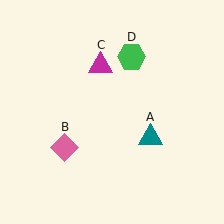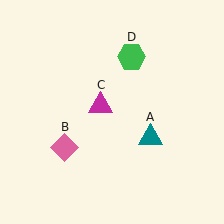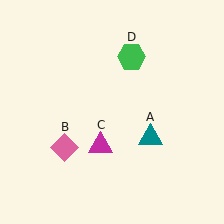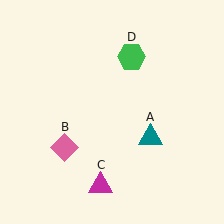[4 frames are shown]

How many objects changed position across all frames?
1 object changed position: magenta triangle (object C).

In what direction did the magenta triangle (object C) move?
The magenta triangle (object C) moved down.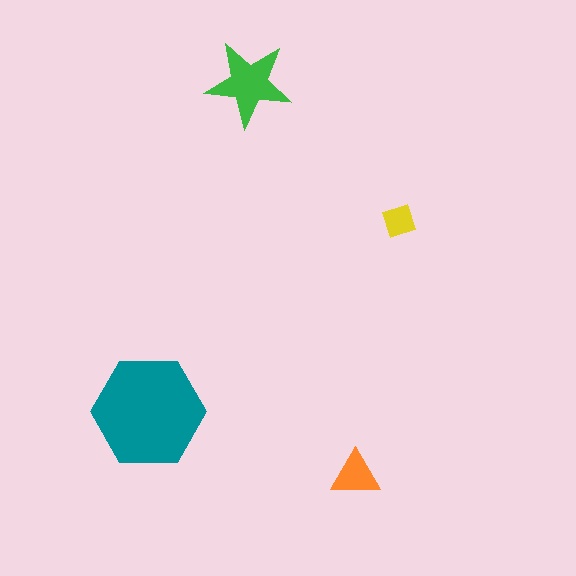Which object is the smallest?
The yellow diamond.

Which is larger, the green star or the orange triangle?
The green star.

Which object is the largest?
The teal hexagon.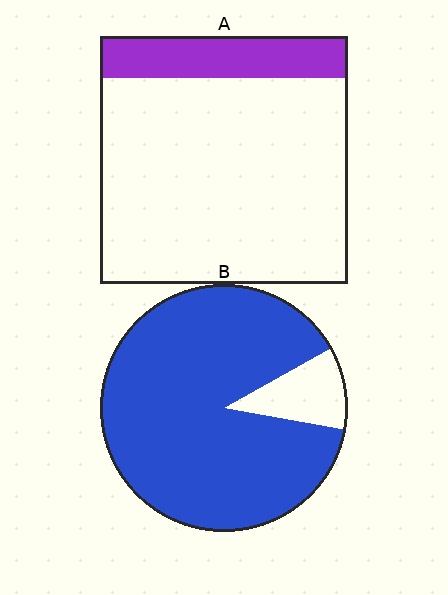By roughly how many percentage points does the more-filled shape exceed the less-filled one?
By roughly 70 percentage points (B over A).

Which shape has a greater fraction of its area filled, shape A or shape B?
Shape B.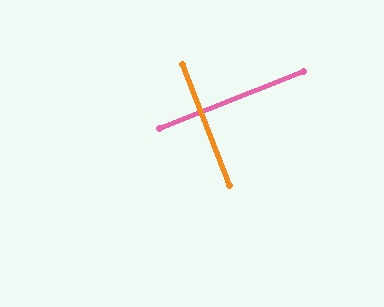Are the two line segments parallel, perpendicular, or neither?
Perpendicular — they meet at approximately 90°.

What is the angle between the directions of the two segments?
Approximately 90 degrees.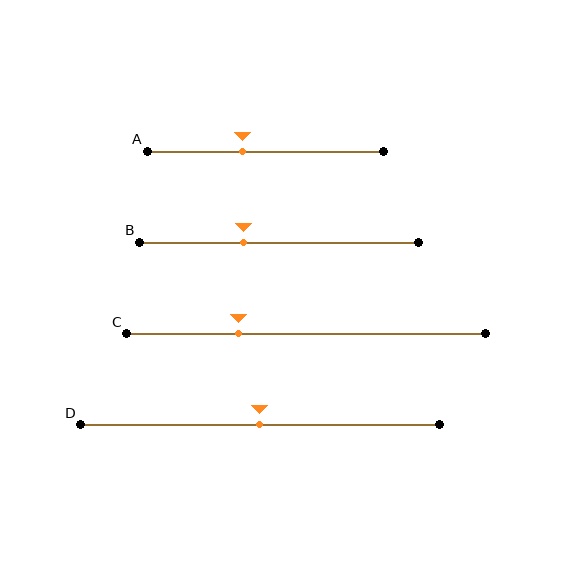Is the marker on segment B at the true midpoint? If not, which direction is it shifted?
No, the marker on segment B is shifted to the left by about 13% of the segment length.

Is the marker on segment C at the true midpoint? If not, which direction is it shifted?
No, the marker on segment C is shifted to the left by about 19% of the segment length.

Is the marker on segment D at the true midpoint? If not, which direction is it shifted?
Yes, the marker on segment D is at the true midpoint.